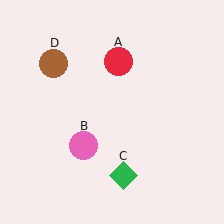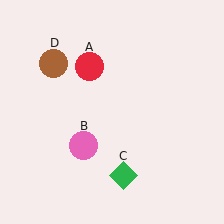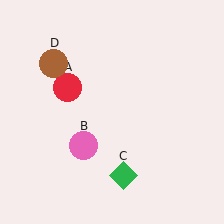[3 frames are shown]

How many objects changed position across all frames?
1 object changed position: red circle (object A).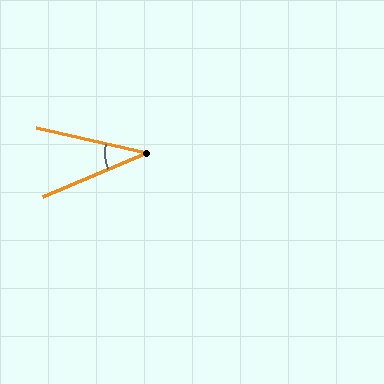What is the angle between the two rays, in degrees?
Approximately 36 degrees.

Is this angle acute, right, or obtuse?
It is acute.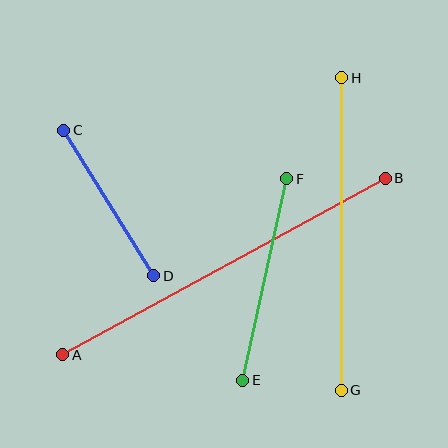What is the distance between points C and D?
The distance is approximately 171 pixels.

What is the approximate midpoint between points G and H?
The midpoint is at approximately (341, 234) pixels.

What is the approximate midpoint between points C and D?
The midpoint is at approximately (109, 203) pixels.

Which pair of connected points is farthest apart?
Points A and B are farthest apart.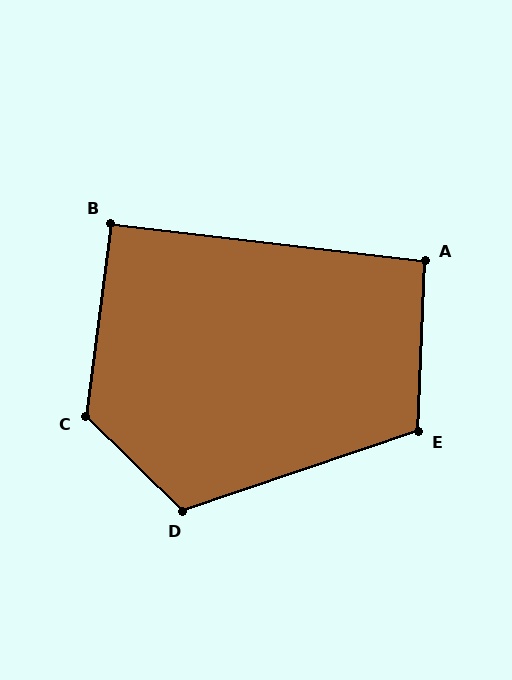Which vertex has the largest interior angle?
C, at approximately 127 degrees.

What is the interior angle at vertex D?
Approximately 117 degrees (obtuse).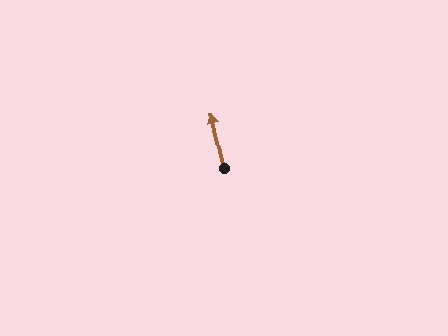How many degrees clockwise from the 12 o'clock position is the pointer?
Approximately 348 degrees.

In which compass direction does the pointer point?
North.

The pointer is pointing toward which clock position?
Roughly 12 o'clock.